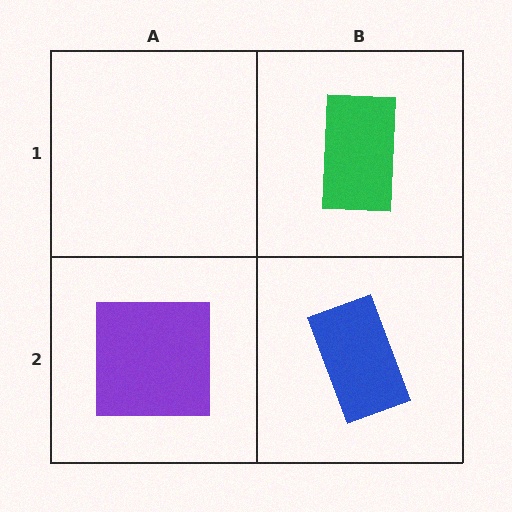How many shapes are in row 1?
1 shape.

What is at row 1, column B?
A green rectangle.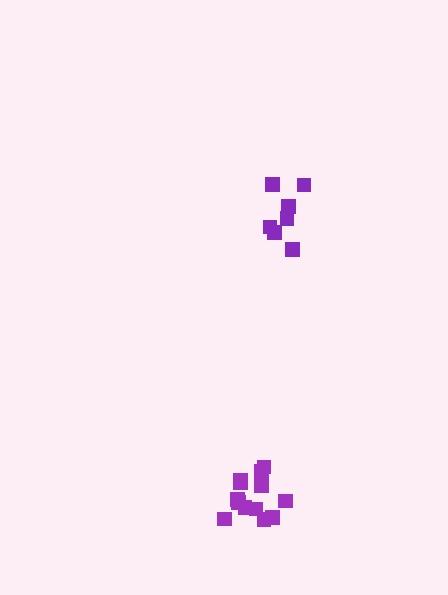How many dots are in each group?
Group 1: 13 dots, Group 2: 7 dots (20 total).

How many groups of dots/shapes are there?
There are 2 groups.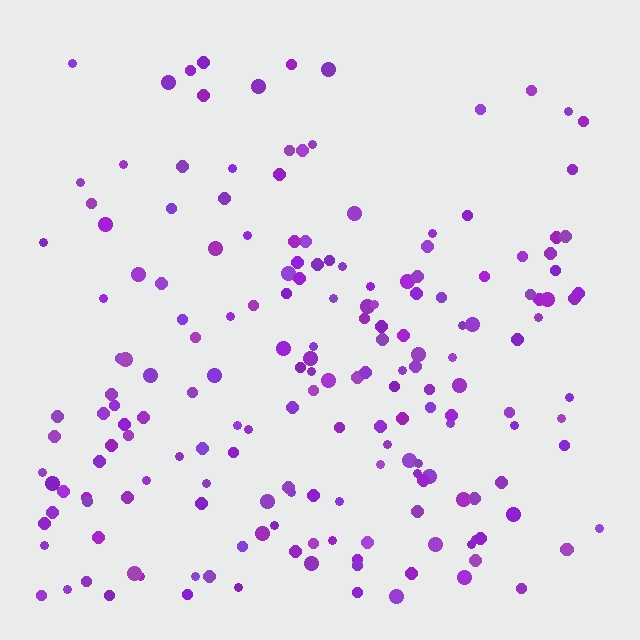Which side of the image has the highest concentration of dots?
The bottom.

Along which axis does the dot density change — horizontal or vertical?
Vertical.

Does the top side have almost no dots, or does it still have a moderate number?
Still a moderate number, just noticeably fewer than the bottom.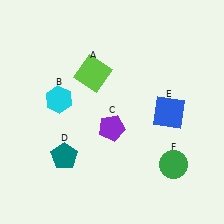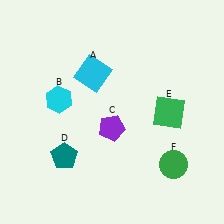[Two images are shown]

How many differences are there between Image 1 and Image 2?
There are 2 differences between the two images.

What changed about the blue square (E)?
In Image 1, E is blue. In Image 2, it changed to green.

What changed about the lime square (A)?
In Image 1, A is lime. In Image 2, it changed to cyan.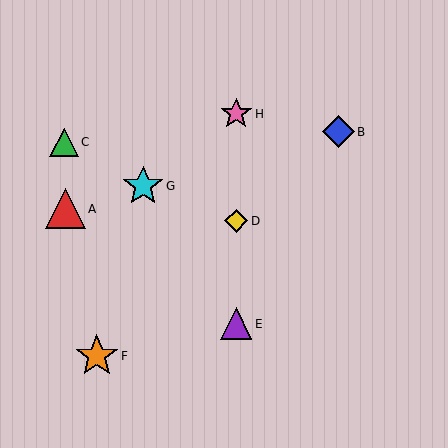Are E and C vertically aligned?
No, E is at x≈236 and C is at x≈64.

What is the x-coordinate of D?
Object D is at x≈236.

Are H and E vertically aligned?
Yes, both are at x≈236.